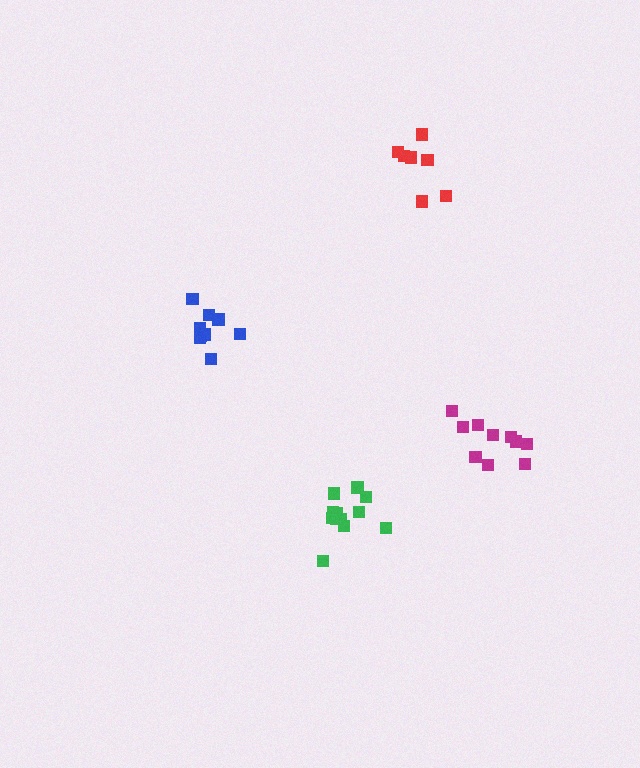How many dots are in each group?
Group 1: 12 dots, Group 2: 10 dots, Group 3: 7 dots, Group 4: 9 dots (38 total).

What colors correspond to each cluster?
The clusters are colored: green, magenta, red, blue.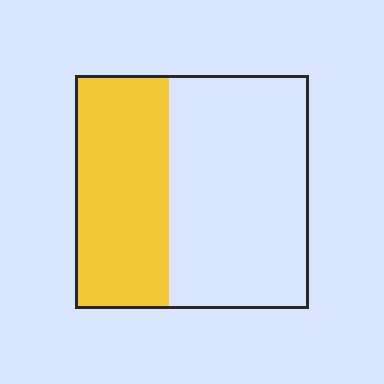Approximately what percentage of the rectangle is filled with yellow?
Approximately 40%.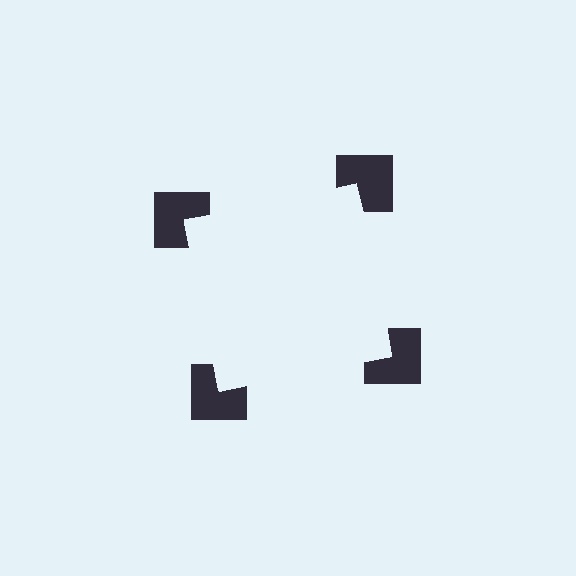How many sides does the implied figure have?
4 sides.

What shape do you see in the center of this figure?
An illusory square — its edges are inferred from the aligned wedge cuts in the notched squares, not physically drawn.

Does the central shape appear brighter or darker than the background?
It typically appears slightly brighter than the background, even though no actual brightness change is drawn.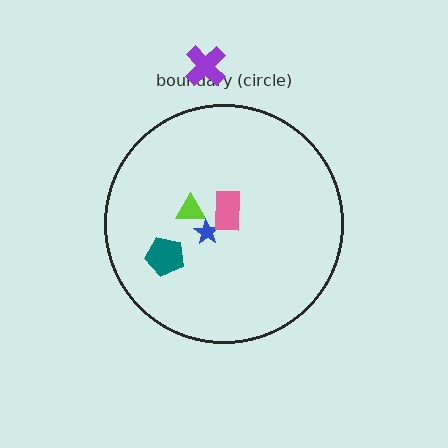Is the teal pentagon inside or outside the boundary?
Inside.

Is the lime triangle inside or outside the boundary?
Inside.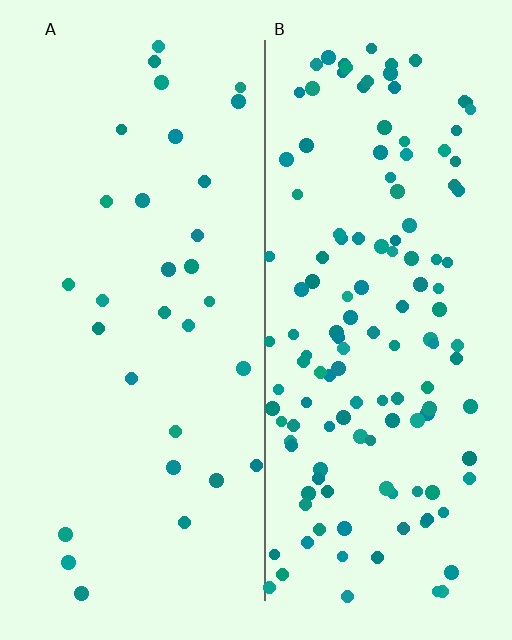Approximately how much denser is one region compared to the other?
Approximately 4.3× — region B over region A.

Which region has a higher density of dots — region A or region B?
B (the right).